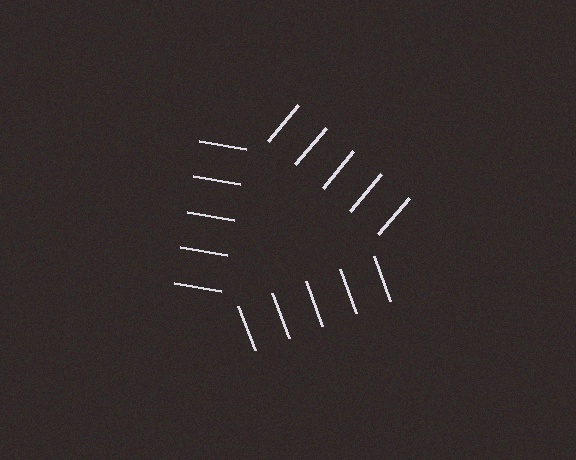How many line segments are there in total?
15 — 5 along each of the 3 edges.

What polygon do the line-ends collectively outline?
An illusory triangle — the line segments terminate on its edges but no continuous stroke is drawn.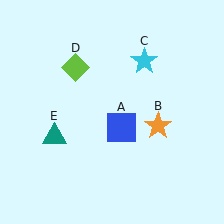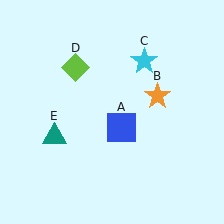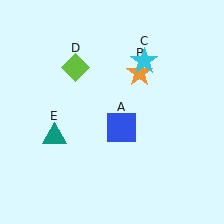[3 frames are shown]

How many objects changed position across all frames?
1 object changed position: orange star (object B).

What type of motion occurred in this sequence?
The orange star (object B) rotated counterclockwise around the center of the scene.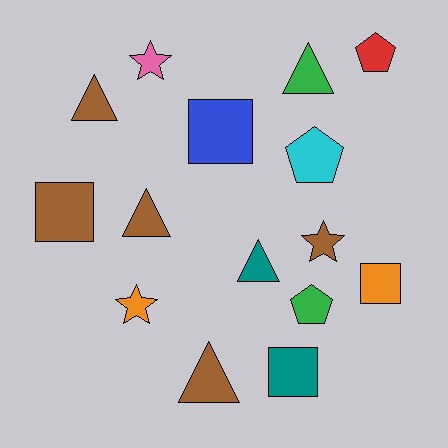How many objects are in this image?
There are 15 objects.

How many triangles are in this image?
There are 5 triangles.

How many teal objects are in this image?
There are 2 teal objects.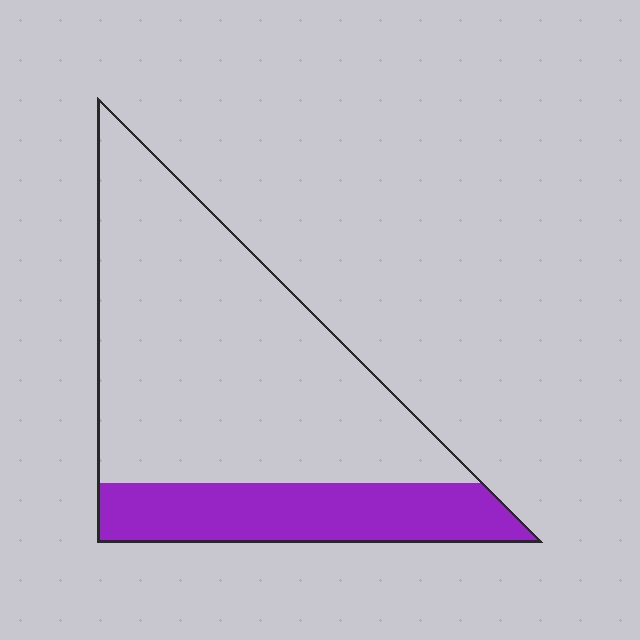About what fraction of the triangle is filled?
About one quarter (1/4).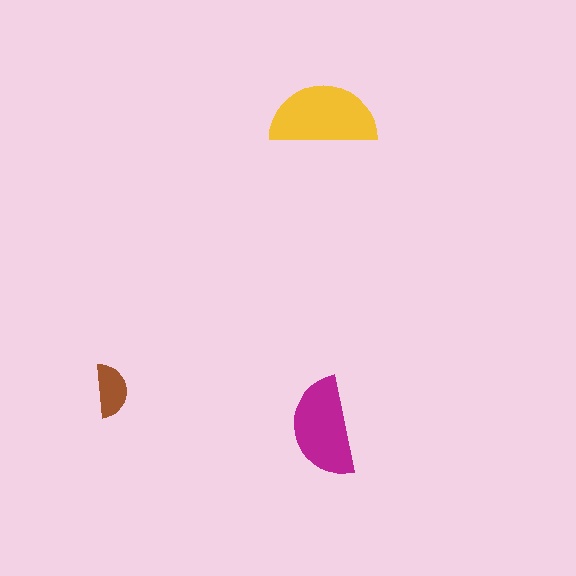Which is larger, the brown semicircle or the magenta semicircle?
The magenta one.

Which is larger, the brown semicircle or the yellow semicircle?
The yellow one.